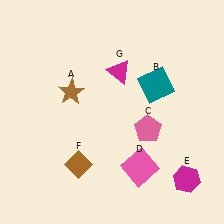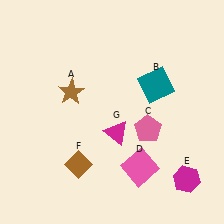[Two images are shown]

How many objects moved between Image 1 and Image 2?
1 object moved between the two images.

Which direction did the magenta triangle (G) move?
The magenta triangle (G) moved down.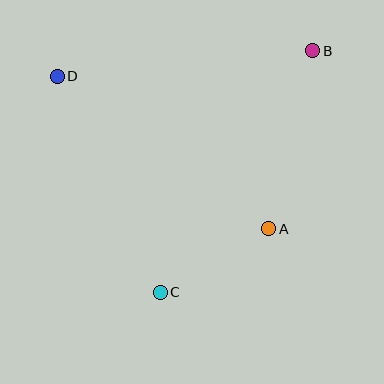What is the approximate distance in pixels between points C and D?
The distance between C and D is approximately 239 pixels.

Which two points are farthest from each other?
Points B and C are farthest from each other.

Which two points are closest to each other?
Points A and C are closest to each other.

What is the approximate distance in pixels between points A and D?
The distance between A and D is approximately 261 pixels.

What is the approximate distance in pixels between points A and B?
The distance between A and B is approximately 183 pixels.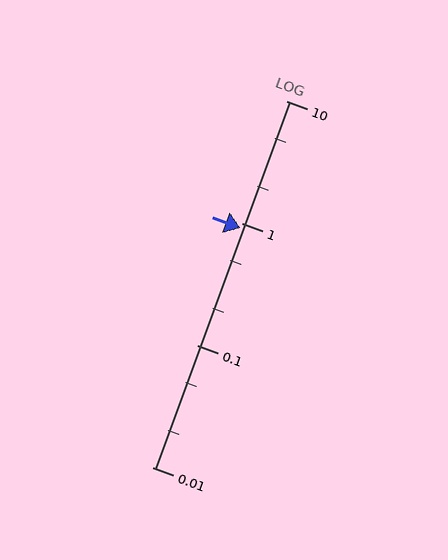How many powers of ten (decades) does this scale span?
The scale spans 3 decades, from 0.01 to 10.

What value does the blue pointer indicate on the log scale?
The pointer indicates approximately 0.9.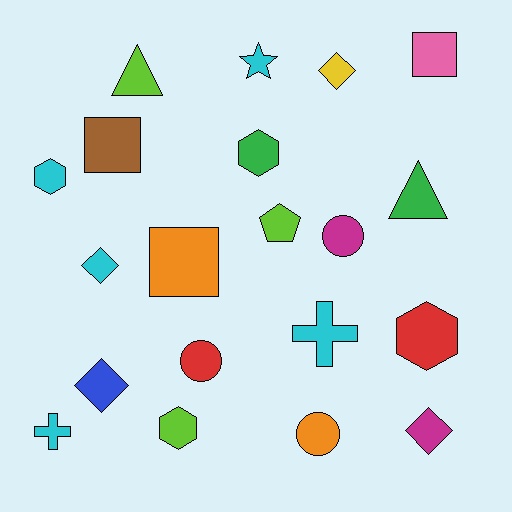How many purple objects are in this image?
There are no purple objects.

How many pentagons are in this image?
There is 1 pentagon.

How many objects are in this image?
There are 20 objects.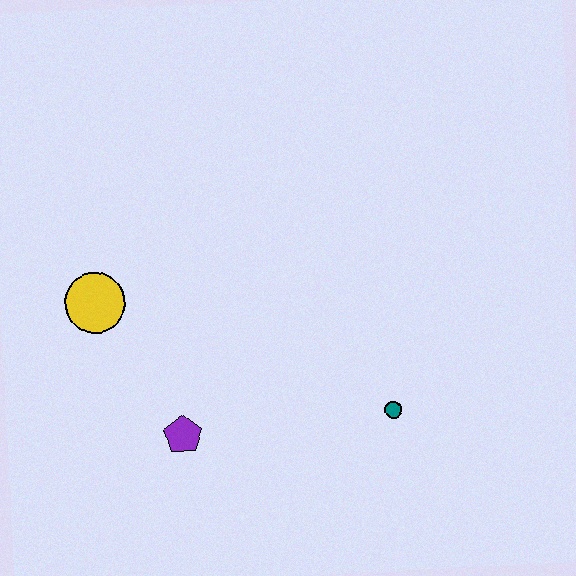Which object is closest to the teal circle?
The purple pentagon is closest to the teal circle.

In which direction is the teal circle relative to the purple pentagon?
The teal circle is to the right of the purple pentagon.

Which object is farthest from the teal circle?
The yellow circle is farthest from the teal circle.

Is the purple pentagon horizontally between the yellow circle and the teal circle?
Yes